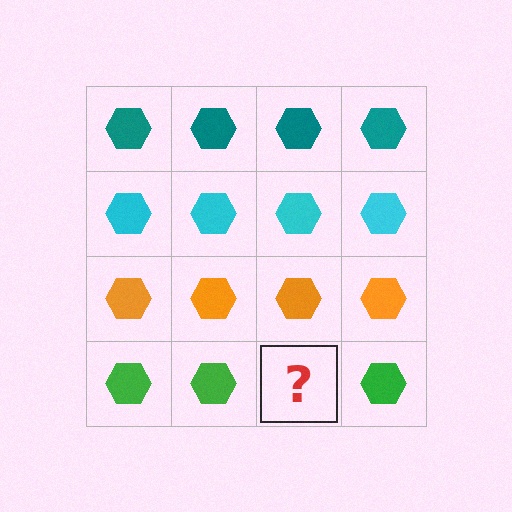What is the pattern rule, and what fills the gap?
The rule is that each row has a consistent color. The gap should be filled with a green hexagon.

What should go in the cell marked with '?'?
The missing cell should contain a green hexagon.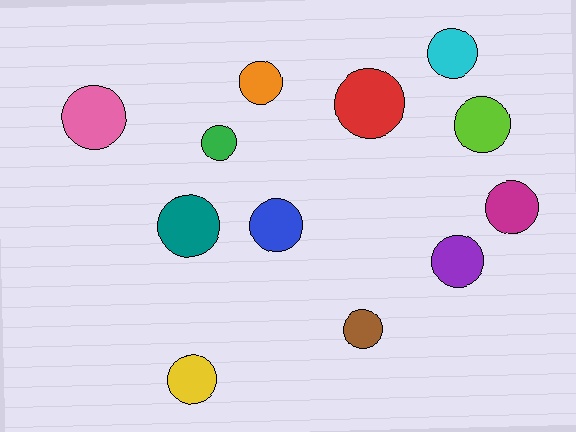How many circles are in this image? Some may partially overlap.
There are 12 circles.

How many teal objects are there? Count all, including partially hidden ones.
There is 1 teal object.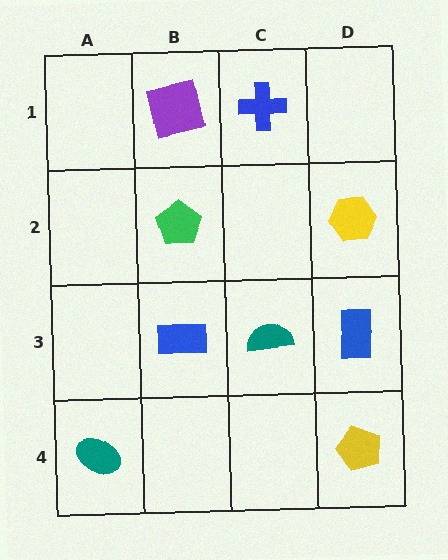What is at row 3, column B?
A blue rectangle.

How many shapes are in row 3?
3 shapes.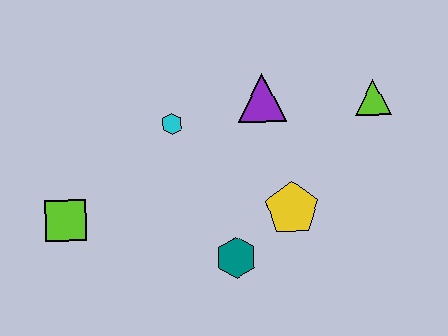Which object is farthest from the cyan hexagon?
The lime triangle is farthest from the cyan hexagon.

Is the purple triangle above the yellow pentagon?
Yes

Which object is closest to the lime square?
The cyan hexagon is closest to the lime square.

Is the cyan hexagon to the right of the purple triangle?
No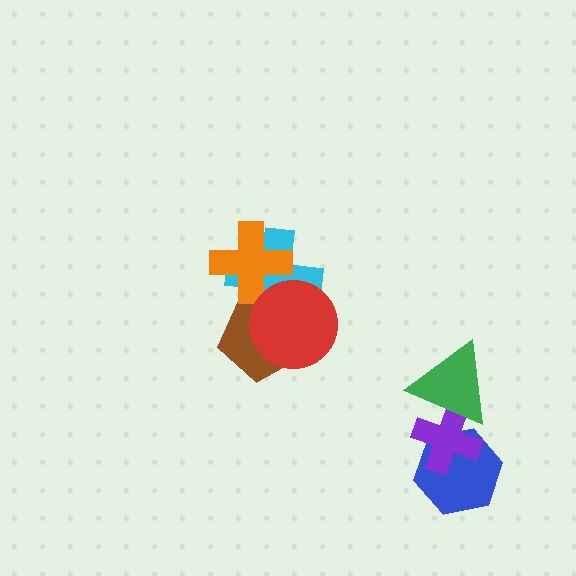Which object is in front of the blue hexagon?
The purple cross is in front of the blue hexagon.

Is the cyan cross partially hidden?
Yes, it is partially covered by another shape.